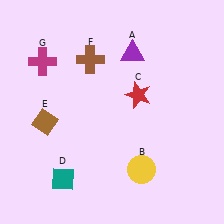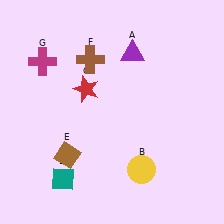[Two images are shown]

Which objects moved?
The objects that moved are: the red star (C), the brown diamond (E).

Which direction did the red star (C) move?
The red star (C) moved left.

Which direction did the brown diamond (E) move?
The brown diamond (E) moved down.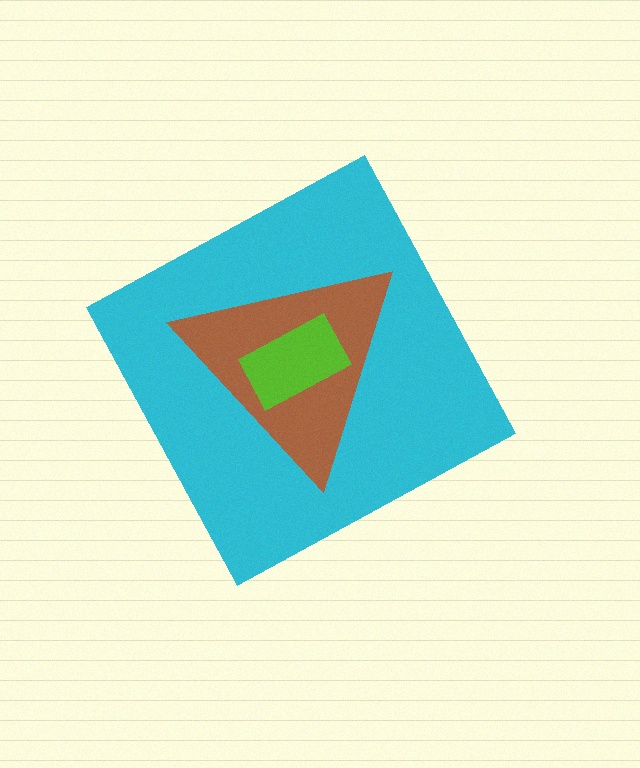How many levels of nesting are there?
3.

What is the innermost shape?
The lime rectangle.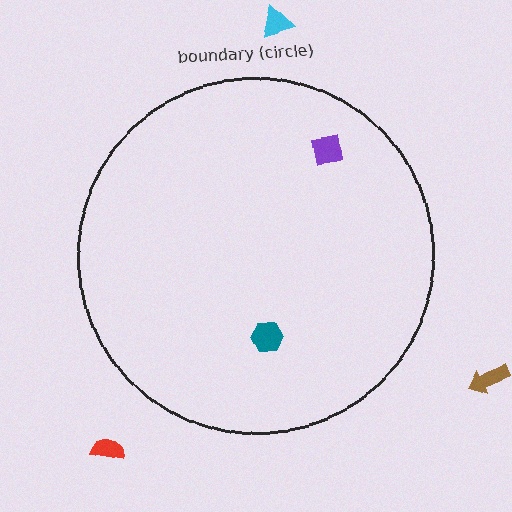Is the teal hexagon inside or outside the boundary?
Inside.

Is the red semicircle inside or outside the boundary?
Outside.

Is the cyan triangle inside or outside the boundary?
Outside.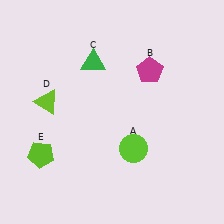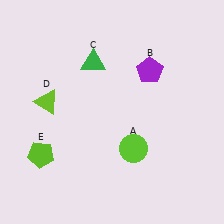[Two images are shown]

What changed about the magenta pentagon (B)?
In Image 1, B is magenta. In Image 2, it changed to purple.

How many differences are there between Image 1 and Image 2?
There is 1 difference between the two images.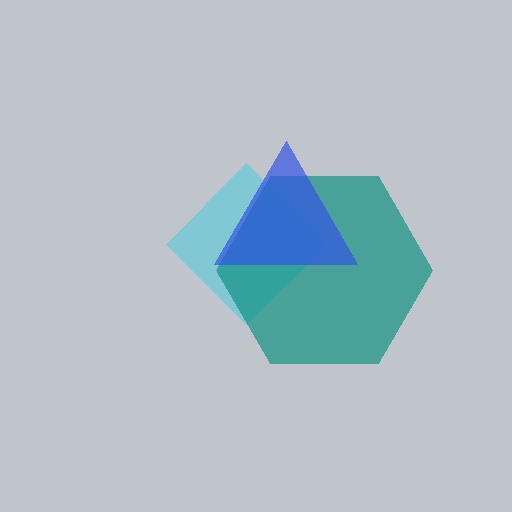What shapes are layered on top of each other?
The layered shapes are: a cyan diamond, a teal hexagon, a blue triangle.